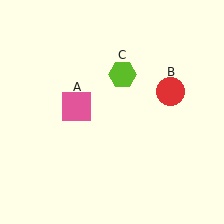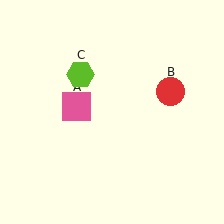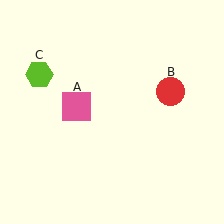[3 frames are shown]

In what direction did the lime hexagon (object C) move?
The lime hexagon (object C) moved left.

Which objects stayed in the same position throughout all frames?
Pink square (object A) and red circle (object B) remained stationary.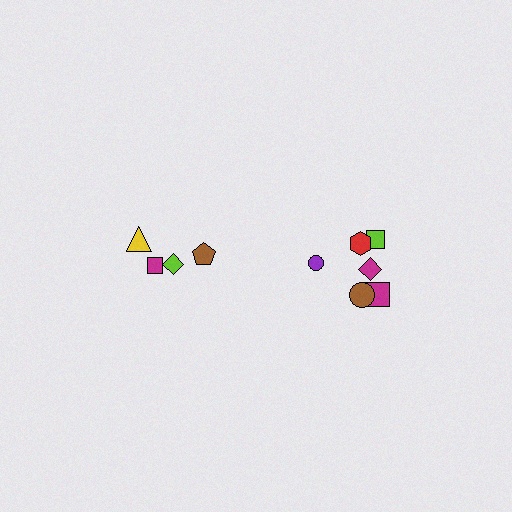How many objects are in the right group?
There are 6 objects.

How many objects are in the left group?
There are 4 objects.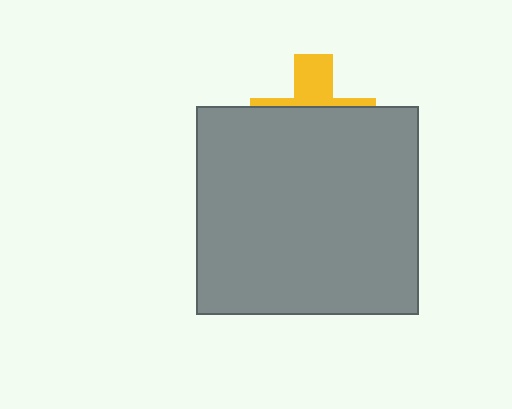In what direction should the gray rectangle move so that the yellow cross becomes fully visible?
The gray rectangle should move down. That is the shortest direction to clear the overlap and leave the yellow cross fully visible.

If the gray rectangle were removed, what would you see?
You would see the complete yellow cross.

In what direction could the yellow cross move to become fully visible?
The yellow cross could move up. That would shift it out from behind the gray rectangle entirely.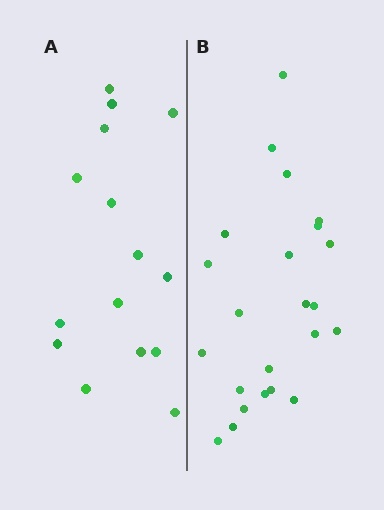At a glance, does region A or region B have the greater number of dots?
Region B (the right region) has more dots.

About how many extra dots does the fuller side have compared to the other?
Region B has roughly 8 or so more dots than region A.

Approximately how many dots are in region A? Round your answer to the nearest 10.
About 20 dots. (The exact count is 15, which rounds to 20.)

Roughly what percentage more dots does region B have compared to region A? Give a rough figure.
About 55% more.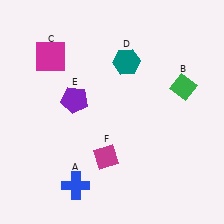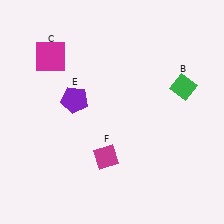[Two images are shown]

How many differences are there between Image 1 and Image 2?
There are 2 differences between the two images.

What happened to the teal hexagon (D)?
The teal hexagon (D) was removed in Image 2. It was in the top-right area of Image 1.